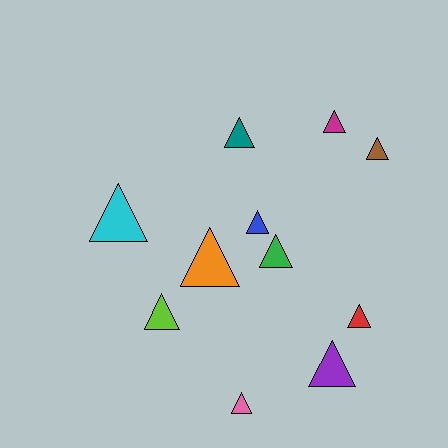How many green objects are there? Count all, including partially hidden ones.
There is 1 green object.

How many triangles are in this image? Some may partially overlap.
There are 11 triangles.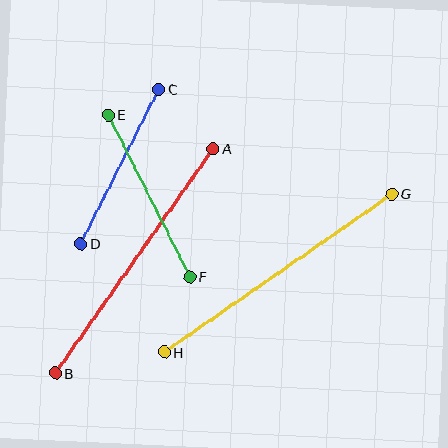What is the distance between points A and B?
The distance is approximately 274 pixels.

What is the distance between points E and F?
The distance is approximately 181 pixels.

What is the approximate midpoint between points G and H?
The midpoint is at approximately (278, 273) pixels.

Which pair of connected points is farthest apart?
Points G and H are farthest apart.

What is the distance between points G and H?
The distance is approximately 277 pixels.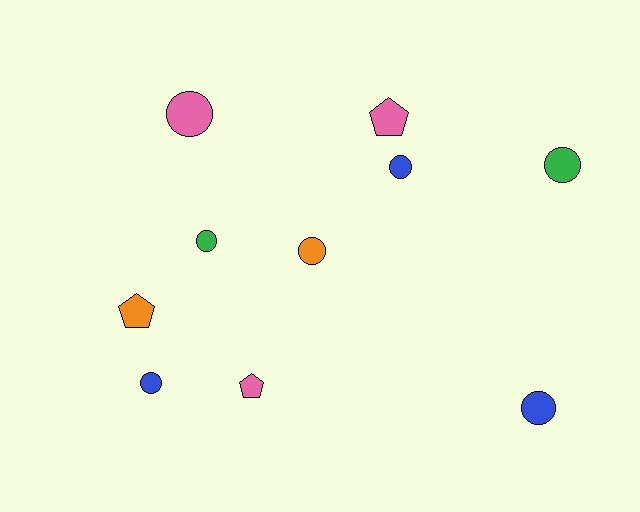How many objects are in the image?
There are 10 objects.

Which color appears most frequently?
Pink, with 3 objects.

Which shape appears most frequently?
Circle, with 7 objects.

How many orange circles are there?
There is 1 orange circle.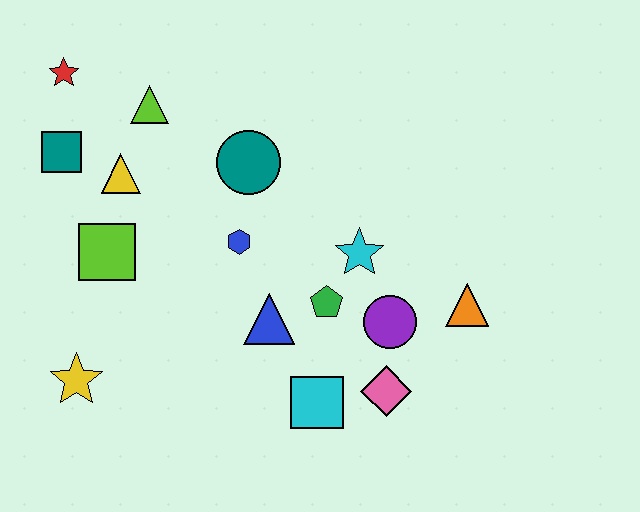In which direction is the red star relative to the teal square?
The red star is above the teal square.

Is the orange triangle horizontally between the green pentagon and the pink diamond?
No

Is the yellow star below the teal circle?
Yes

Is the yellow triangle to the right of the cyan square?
No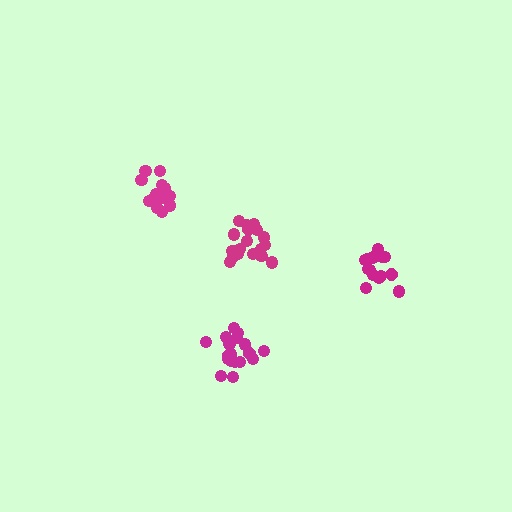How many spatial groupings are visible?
There are 4 spatial groupings.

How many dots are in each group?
Group 1: 16 dots, Group 2: 18 dots, Group 3: 15 dots, Group 4: 19 dots (68 total).